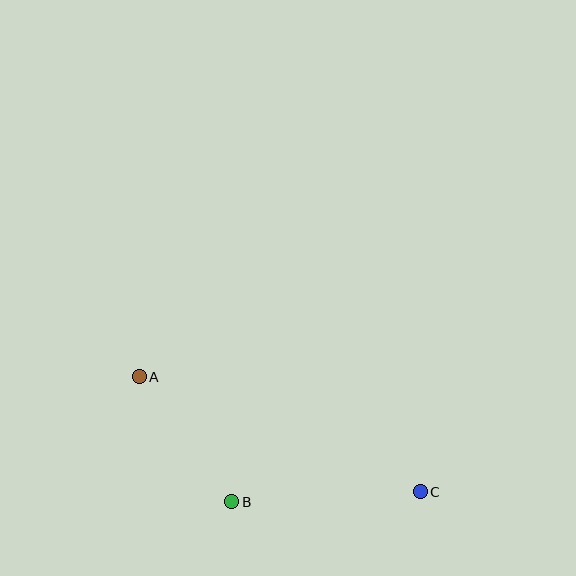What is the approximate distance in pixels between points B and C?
The distance between B and C is approximately 189 pixels.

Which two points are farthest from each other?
Points A and C are farthest from each other.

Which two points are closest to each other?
Points A and B are closest to each other.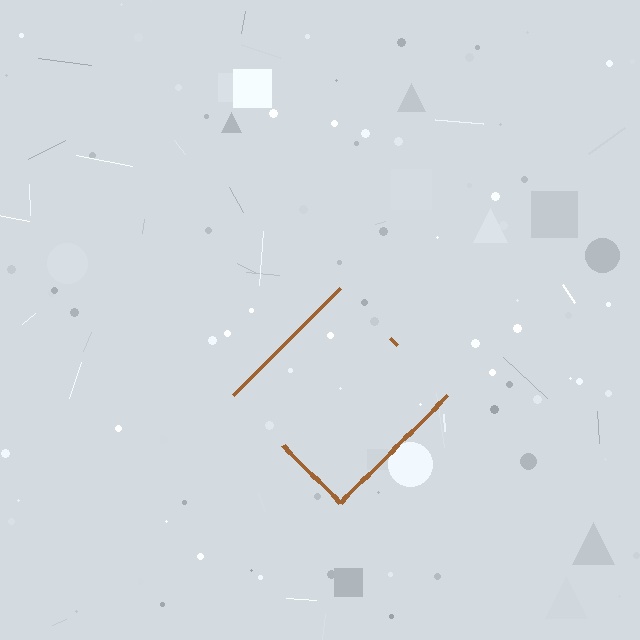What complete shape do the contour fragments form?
The contour fragments form a diamond.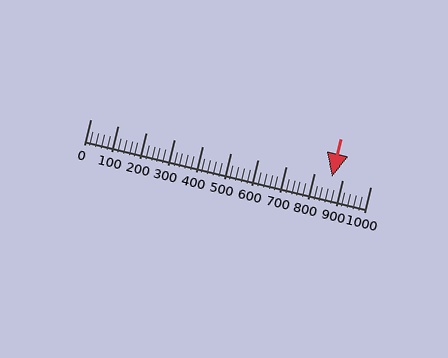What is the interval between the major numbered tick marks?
The major tick marks are spaced 100 units apart.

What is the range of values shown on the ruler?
The ruler shows values from 0 to 1000.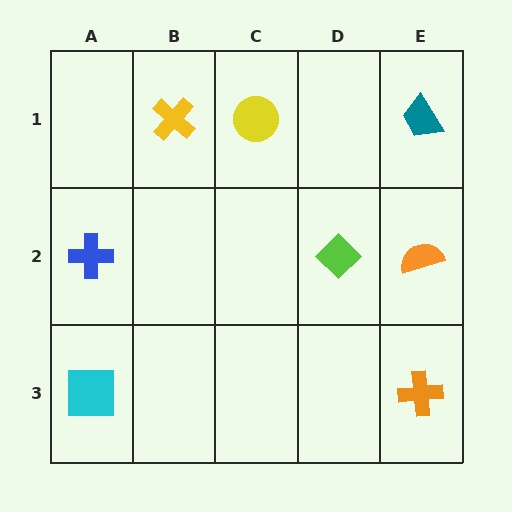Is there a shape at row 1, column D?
No, that cell is empty.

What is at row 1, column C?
A yellow circle.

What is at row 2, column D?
A lime diamond.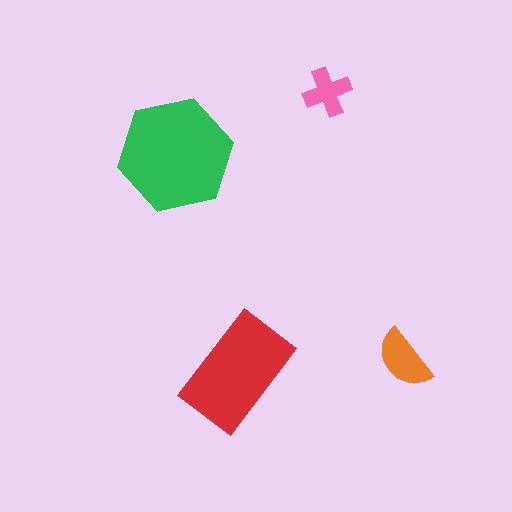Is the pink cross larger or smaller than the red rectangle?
Smaller.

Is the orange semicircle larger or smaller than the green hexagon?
Smaller.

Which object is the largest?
The green hexagon.